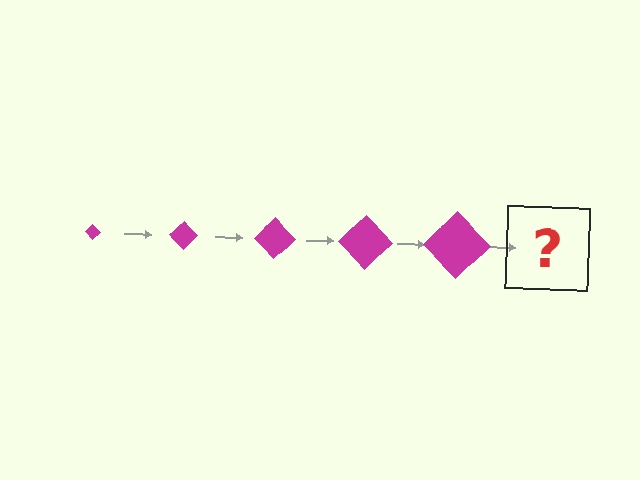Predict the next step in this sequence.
The next step is a magenta diamond, larger than the previous one.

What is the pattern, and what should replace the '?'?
The pattern is that the diamond gets progressively larger each step. The '?' should be a magenta diamond, larger than the previous one.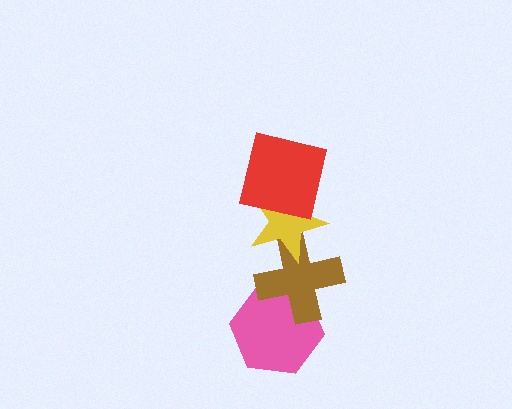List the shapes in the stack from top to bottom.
From top to bottom: the red square, the yellow star, the brown cross, the pink hexagon.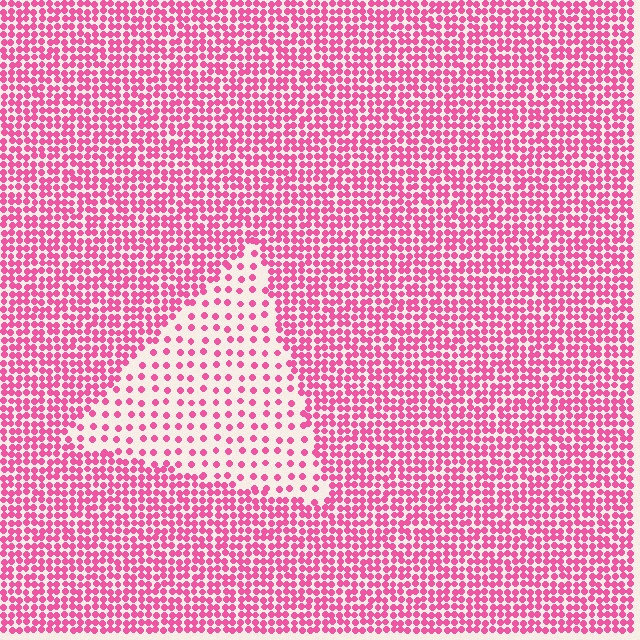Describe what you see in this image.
The image contains small pink elements arranged at two different densities. A triangle-shaped region is visible where the elements are less densely packed than the surrounding area.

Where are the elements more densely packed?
The elements are more densely packed outside the triangle boundary.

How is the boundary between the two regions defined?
The boundary is defined by a change in element density (approximately 2.6x ratio). All elements are the same color, size, and shape.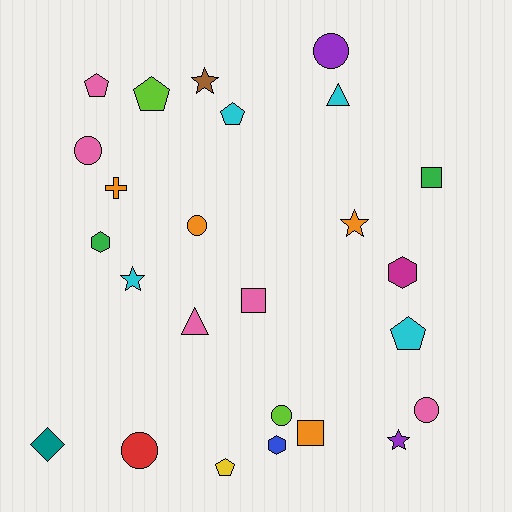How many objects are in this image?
There are 25 objects.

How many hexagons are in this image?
There are 3 hexagons.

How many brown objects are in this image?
There is 1 brown object.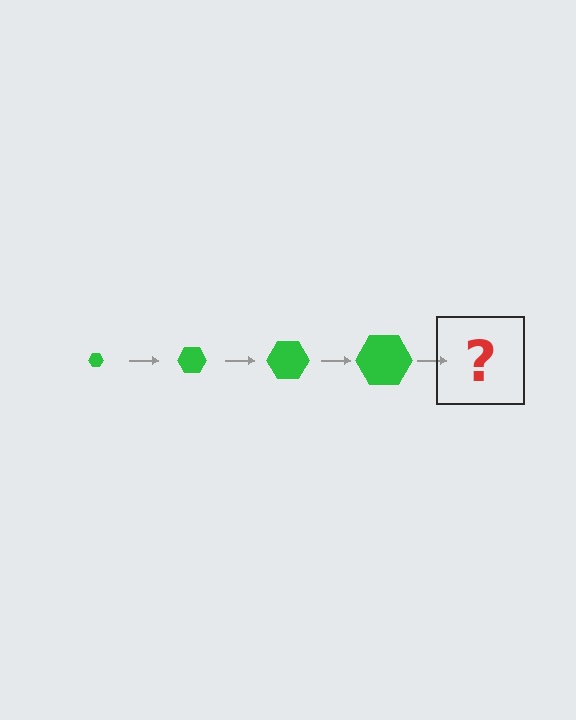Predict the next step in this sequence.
The next step is a green hexagon, larger than the previous one.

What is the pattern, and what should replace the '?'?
The pattern is that the hexagon gets progressively larger each step. The '?' should be a green hexagon, larger than the previous one.